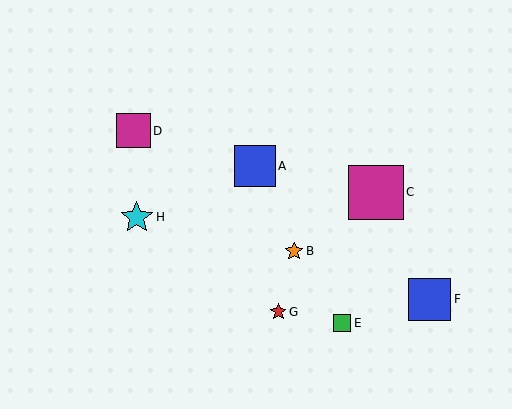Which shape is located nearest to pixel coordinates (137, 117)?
The magenta square (labeled D) at (134, 131) is nearest to that location.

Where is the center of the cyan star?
The center of the cyan star is at (137, 217).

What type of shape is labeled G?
Shape G is a red star.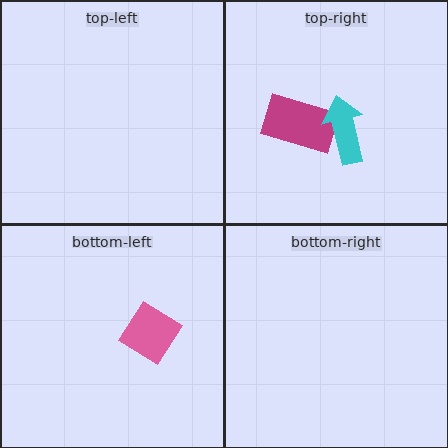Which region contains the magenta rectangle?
The top-right region.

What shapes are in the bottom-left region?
The pink diamond.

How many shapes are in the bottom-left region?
1.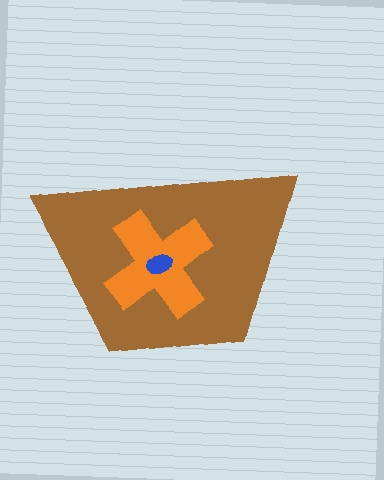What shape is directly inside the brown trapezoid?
The orange cross.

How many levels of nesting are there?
3.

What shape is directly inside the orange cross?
The blue ellipse.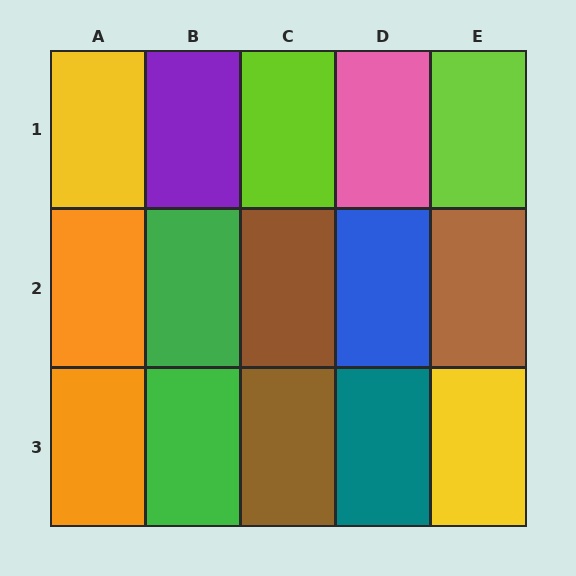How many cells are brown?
3 cells are brown.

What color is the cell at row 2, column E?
Brown.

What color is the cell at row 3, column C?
Brown.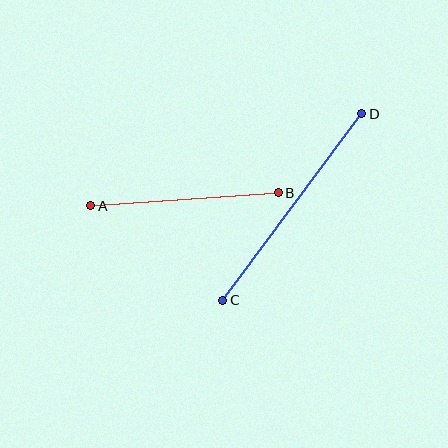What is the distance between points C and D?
The distance is approximately 233 pixels.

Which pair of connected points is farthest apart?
Points C and D are farthest apart.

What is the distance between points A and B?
The distance is approximately 188 pixels.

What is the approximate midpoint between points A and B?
The midpoint is at approximately (184, 199) pixels.